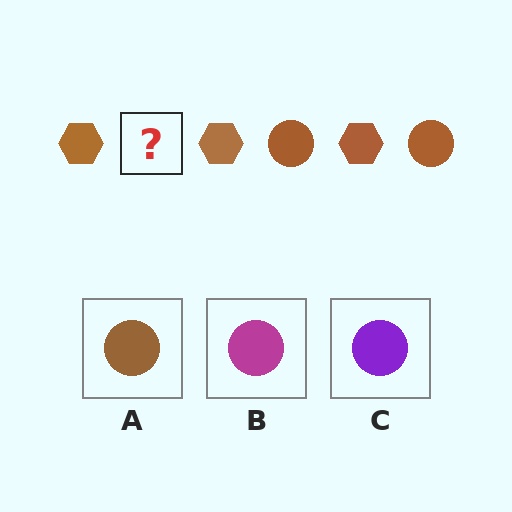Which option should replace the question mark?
Option A.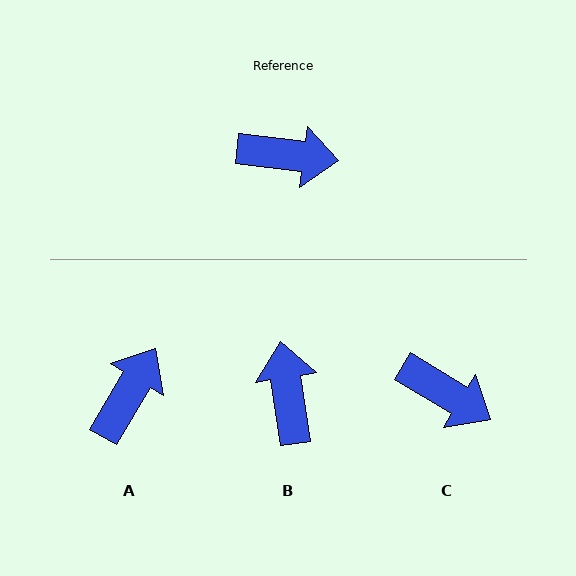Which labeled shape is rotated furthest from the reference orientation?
B, about 106 degrees away.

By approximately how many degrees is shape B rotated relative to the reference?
Approximately 106 degrees counter-clockwise.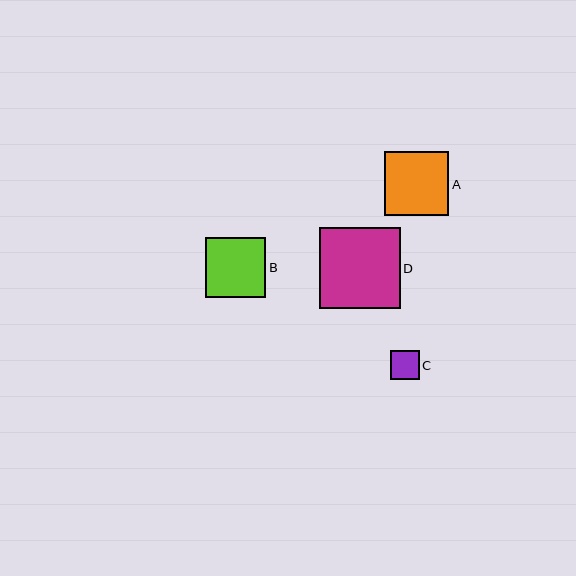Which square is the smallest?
Square C is the smallest with a size of approximately 29 pixels.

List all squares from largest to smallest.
From largest to smallest: D, A, B, C.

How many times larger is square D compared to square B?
Square D is approximately 1.4 times the size of square B.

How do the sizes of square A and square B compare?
Square A and square B are approximately the same size.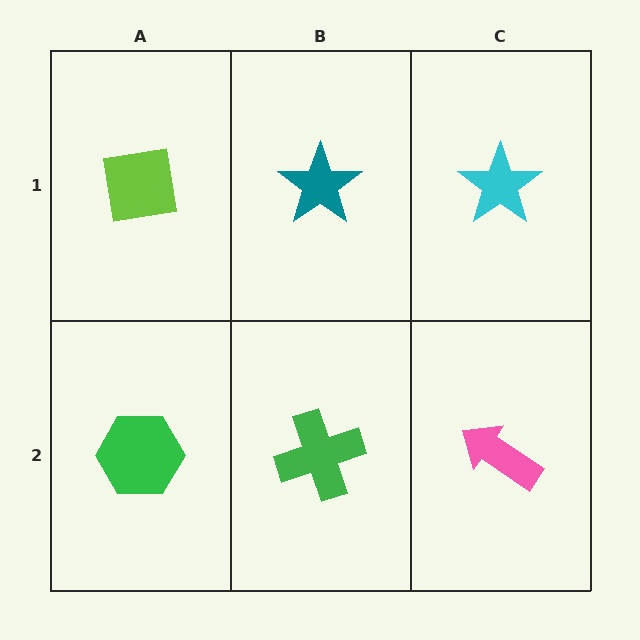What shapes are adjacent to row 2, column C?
A cyan star (row 1, column C), a green cross (row 2, column B).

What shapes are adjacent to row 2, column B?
A teal star (row 1, column B), a green hexagon (row 2, column A), a pink arrow (row 2, column C).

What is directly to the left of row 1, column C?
A teal star.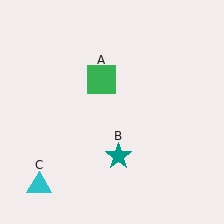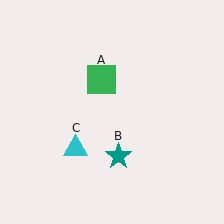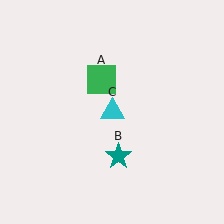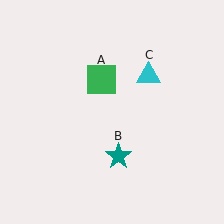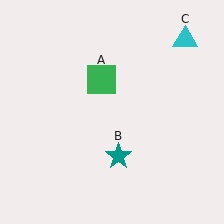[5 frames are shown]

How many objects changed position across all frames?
1 object changed position: cyan triangle (object C).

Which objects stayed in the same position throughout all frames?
Green square (object A) and teal star (object B) remained stationary.